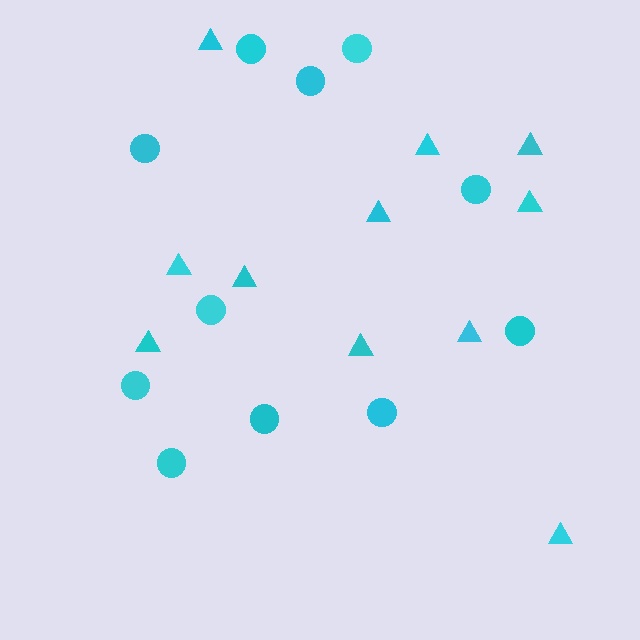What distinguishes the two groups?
There are 2 groups: one group of circles (11) and one group of triangles (11).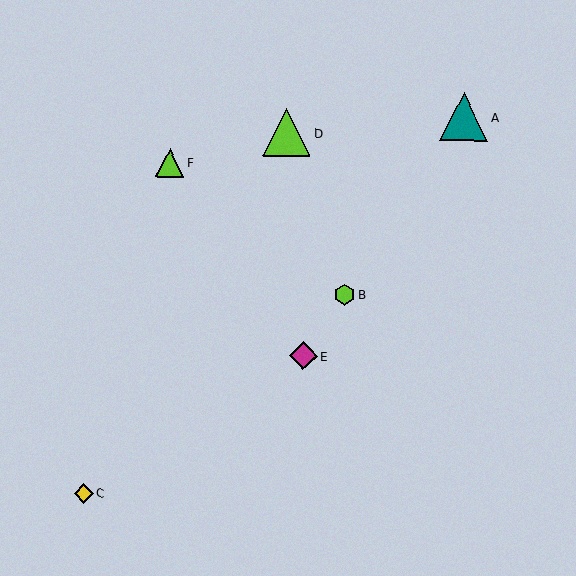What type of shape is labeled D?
Shape D is a lime triangle.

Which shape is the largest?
The teal triangle (labeled A) is the largest.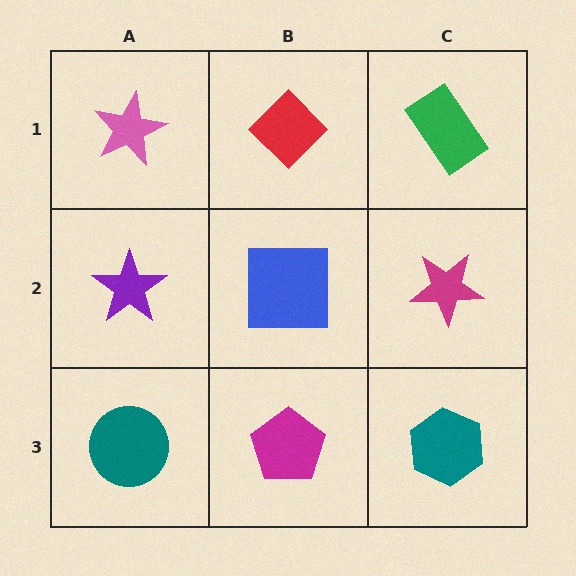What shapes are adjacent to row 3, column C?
A magenta star (row 2, column C), a magenta pentagon (row 3, column B).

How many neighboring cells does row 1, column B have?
3.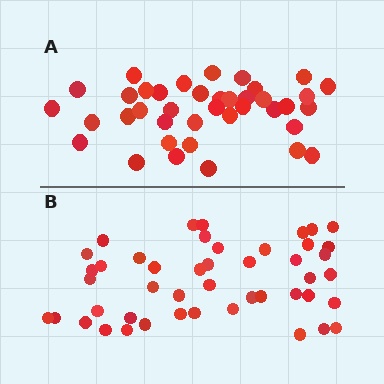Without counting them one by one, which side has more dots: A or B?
Region B (the bottom region) has more dots.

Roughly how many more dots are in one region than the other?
Region B has roughly 8 or so more dots than region A.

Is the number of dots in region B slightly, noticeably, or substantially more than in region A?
Region B has only slightly more — the two regions are fairly close. The ratio is roughly 1.2 to 1.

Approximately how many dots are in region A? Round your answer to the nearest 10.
About 40 dots. (The exact count is 39, which rounds to 40.)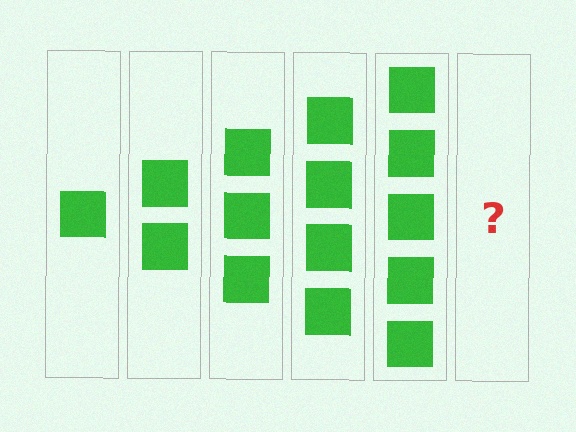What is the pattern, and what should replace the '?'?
The pattern is that each step adds one more square. The '?' should be 6 squares.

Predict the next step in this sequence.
The next step is 6 squares.